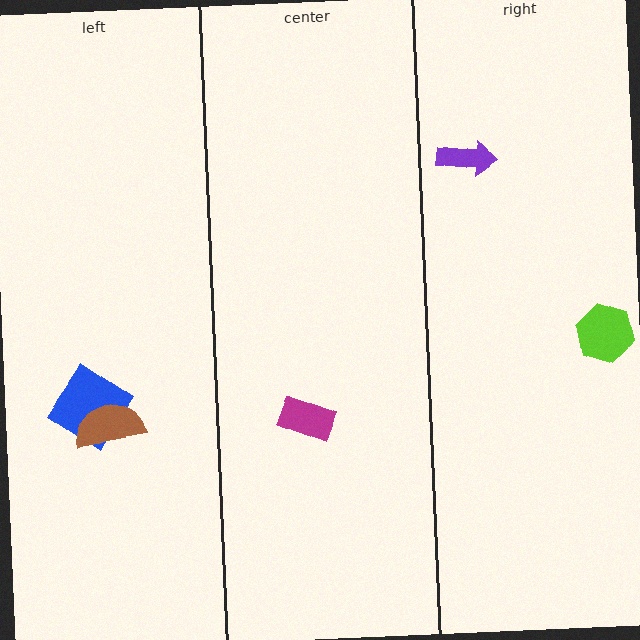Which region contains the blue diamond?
The left region.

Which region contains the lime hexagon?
The right region.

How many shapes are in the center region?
1.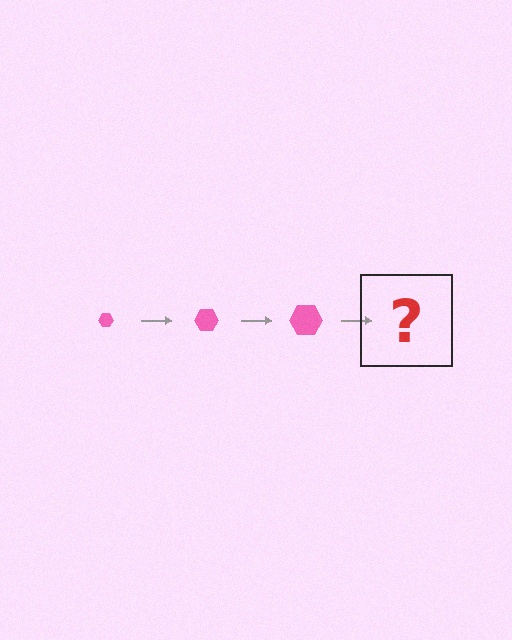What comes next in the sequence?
The next element should be a pink hexagon, larger than the previous one.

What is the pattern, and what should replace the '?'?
The pattern is that the hexagon gets progressively larger each step. The '?' should be a pink hexagon, larger than the previous one.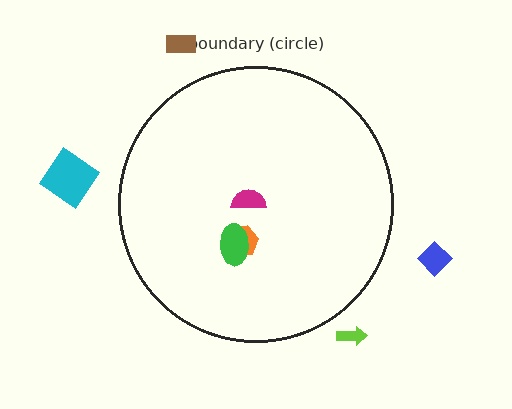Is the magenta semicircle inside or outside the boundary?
Inside.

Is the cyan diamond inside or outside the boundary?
Outside.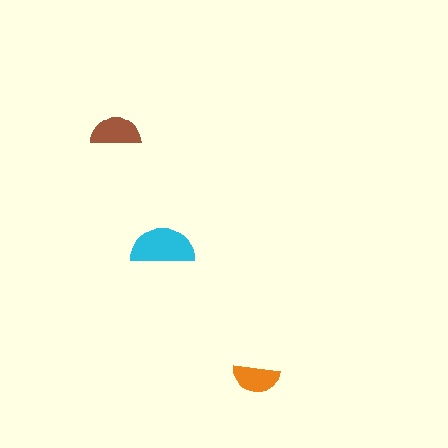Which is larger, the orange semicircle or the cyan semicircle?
The cyan one.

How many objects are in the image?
There are 3 objects in the image.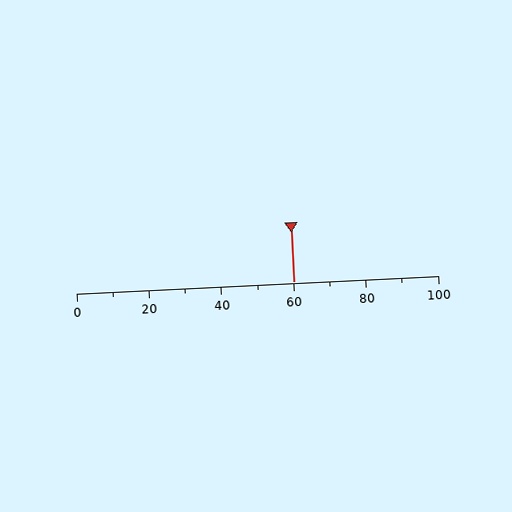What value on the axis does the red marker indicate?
The marker indicates approximately 60.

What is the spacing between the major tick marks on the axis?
The major ticks are spaced 20 apart.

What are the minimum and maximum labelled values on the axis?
The axis runs from 0 to 100.